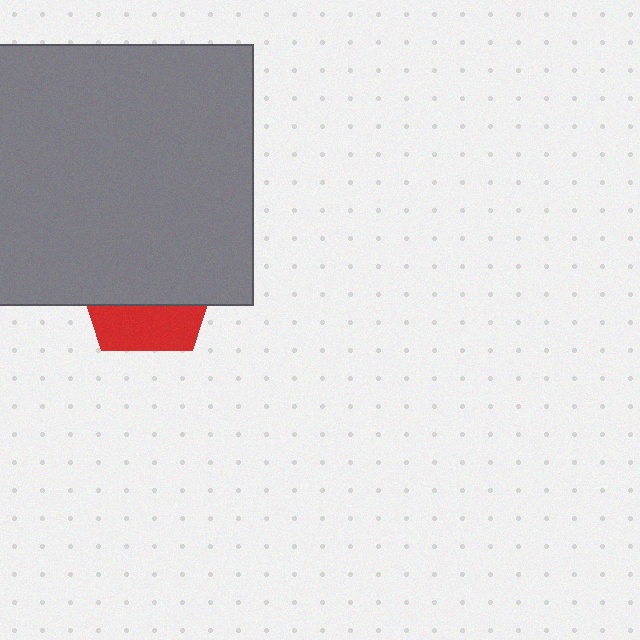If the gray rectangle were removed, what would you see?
You would see the complete red pentagon.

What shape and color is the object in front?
The object in front is a gray rectangle.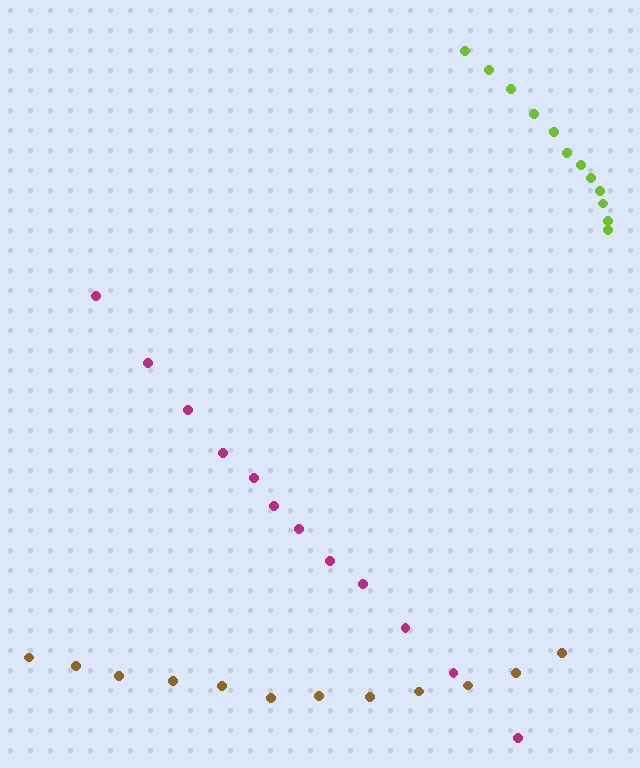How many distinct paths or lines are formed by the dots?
There are 3 distinct paths.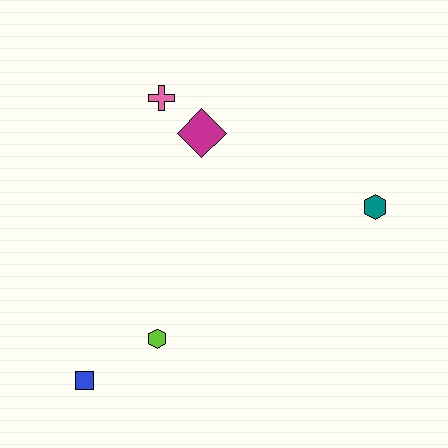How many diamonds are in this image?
There is 1 diamond.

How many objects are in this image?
There are 5 objects.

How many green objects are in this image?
There are no green objects.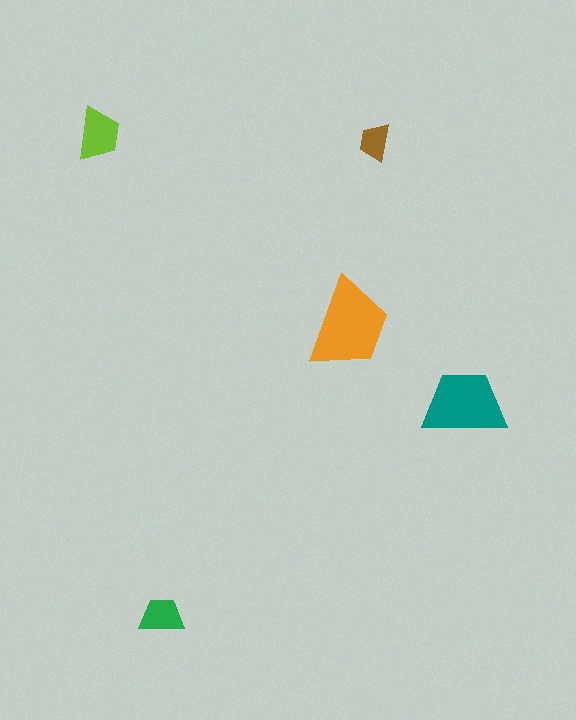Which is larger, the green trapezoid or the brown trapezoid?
The green one.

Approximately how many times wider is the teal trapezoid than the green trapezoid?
About 2 times wider.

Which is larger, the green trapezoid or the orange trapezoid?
The orange one.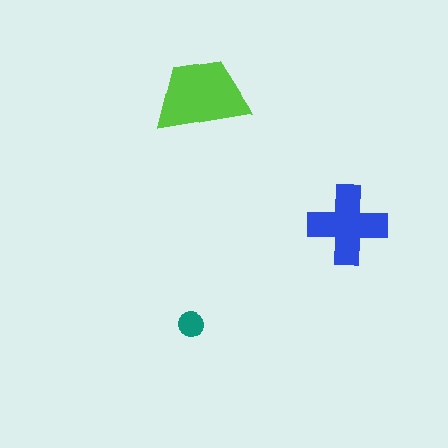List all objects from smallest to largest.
The teal circle, the blue cross, the lime trapezoid.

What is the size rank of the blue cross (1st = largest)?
2nd.